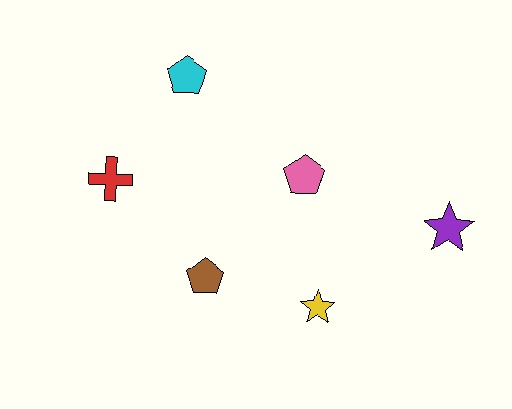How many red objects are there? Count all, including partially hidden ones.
There is 1 red object.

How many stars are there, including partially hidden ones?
There are 2 stars.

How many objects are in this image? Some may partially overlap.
There are 6 objects.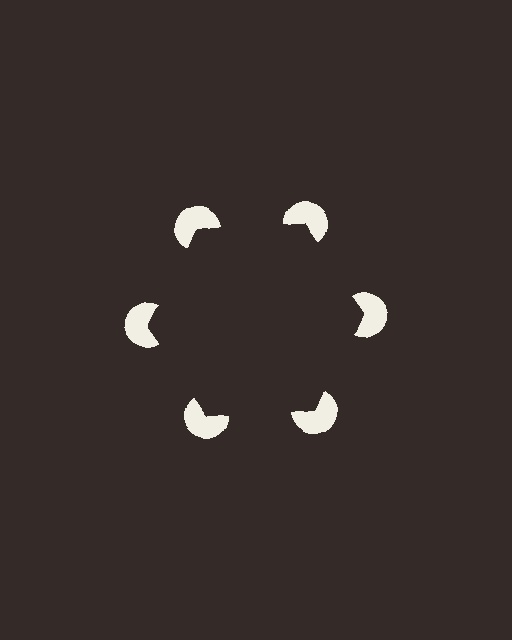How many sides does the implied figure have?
6 sides.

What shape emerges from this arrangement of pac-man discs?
An illusory hexagon — its edges are inferred from the aligned wedge cuts in the pac-man discs, not physically drawn.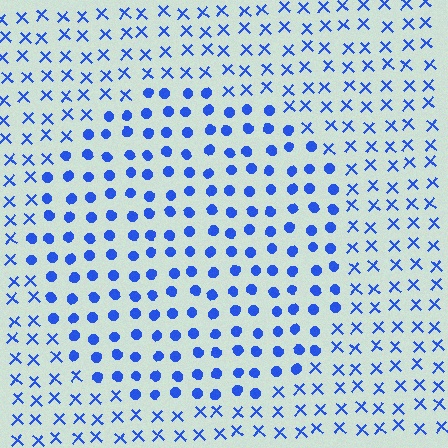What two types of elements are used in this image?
The image uses circles inside the circle region and X marks outside it.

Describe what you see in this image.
The image is filled with small blue elements arranged in a uniform grid. A circle-shaped region contains circles, while the surrounding area contains X marks. The boundary is defined purely by the change in element shape.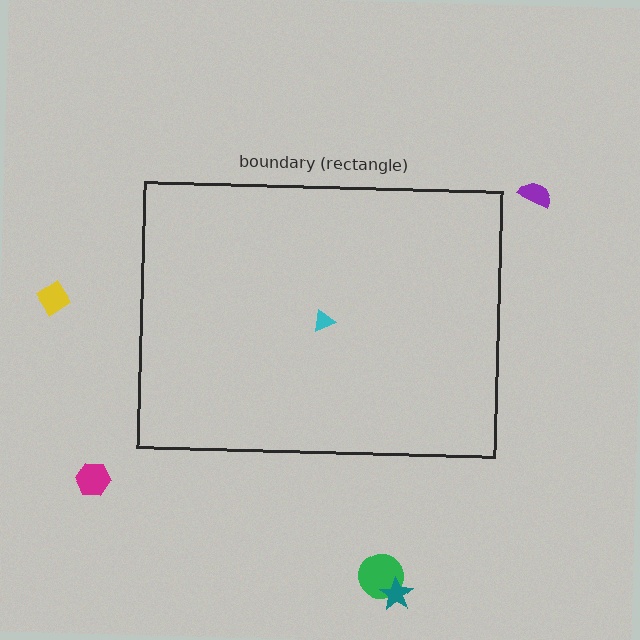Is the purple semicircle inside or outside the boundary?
Outside.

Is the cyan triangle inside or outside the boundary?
Inside.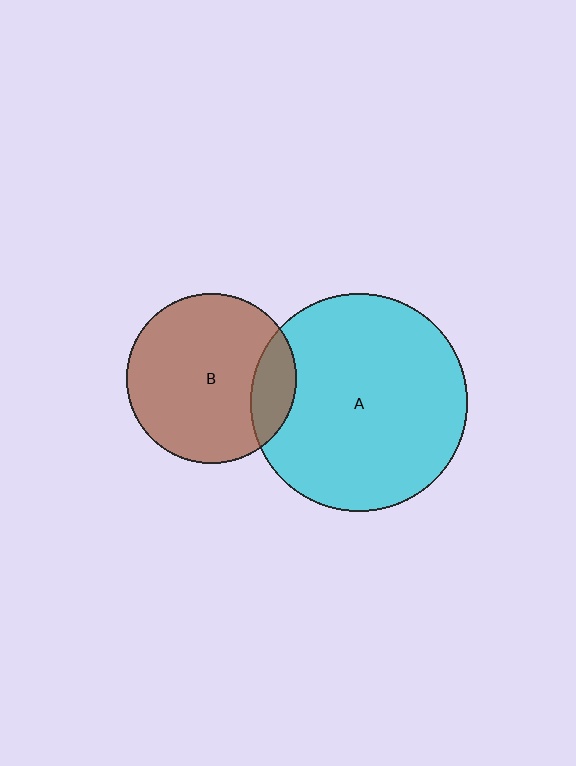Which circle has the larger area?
Circle A (cyan).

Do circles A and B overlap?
Yes.